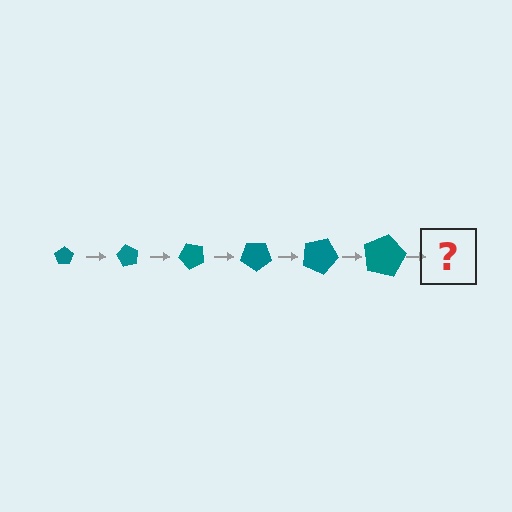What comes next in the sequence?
The next element should be a pentagon, larger than the previous one and rotated 360 degrees from the start.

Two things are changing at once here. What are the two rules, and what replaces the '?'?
The two rules are that the pentagon grows larger each step and it rotates 60 degrees each step. The '?' should be a pentagon, larger than the previous one and rotated 360 degrees from the start.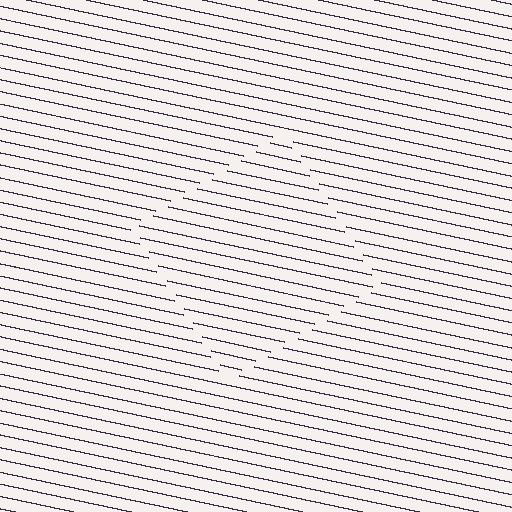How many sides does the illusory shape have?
4 sides — the line-ends trace a square.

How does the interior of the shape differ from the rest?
The interior of the shape contains the same grating, shifted by half a period — the contour is defined by the phase discontinuity where line-ends from the inner and outer gratings abut.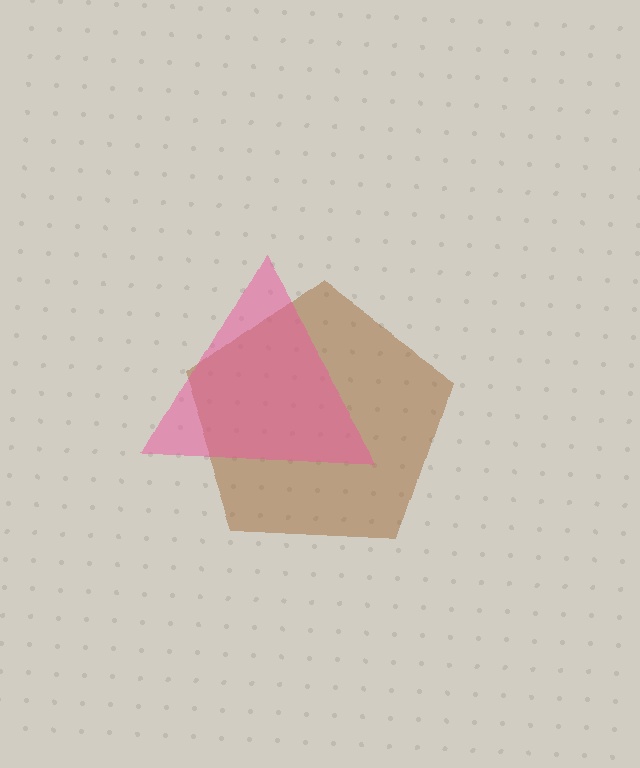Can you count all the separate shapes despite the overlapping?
Yes, there are 2 separate shapes.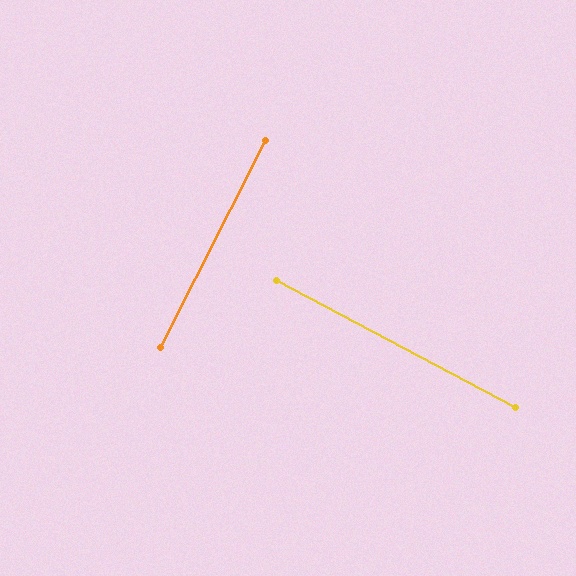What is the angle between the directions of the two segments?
Approximately 89 degrees.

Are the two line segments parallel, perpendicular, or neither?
Perpendicular — they meet at approximately 89°.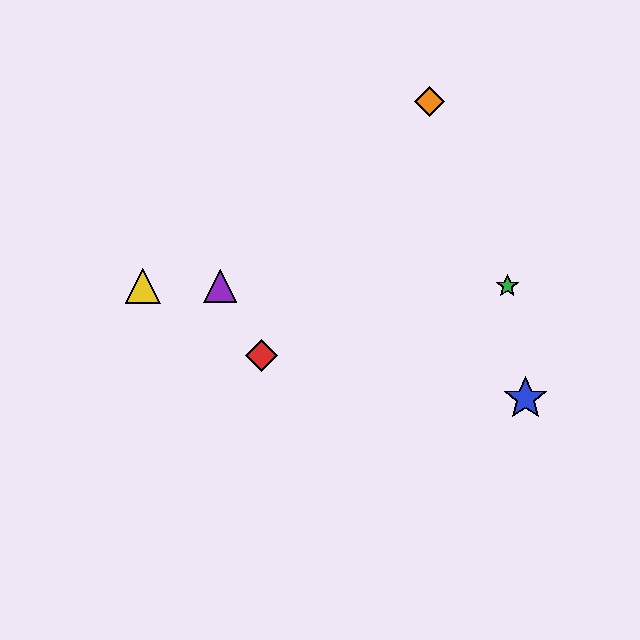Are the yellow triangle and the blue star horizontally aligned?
No, the yellow triangle is at y≈286 and the blue star is at y≈399.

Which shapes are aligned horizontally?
The green star, the yellow triangle, the purple triangle are aligned horizontally.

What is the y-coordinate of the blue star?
The blue star is at y≈399.